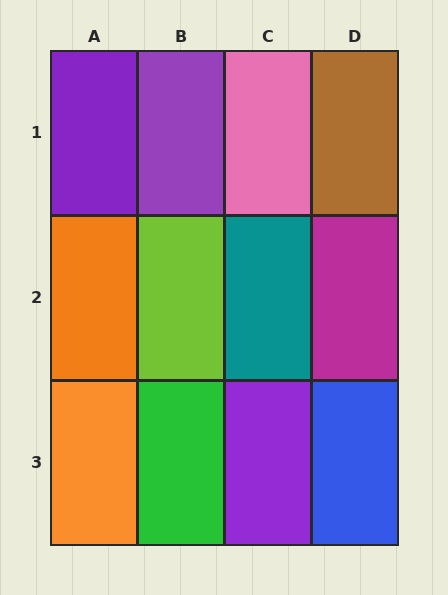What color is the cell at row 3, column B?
Green.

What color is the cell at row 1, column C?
Pink.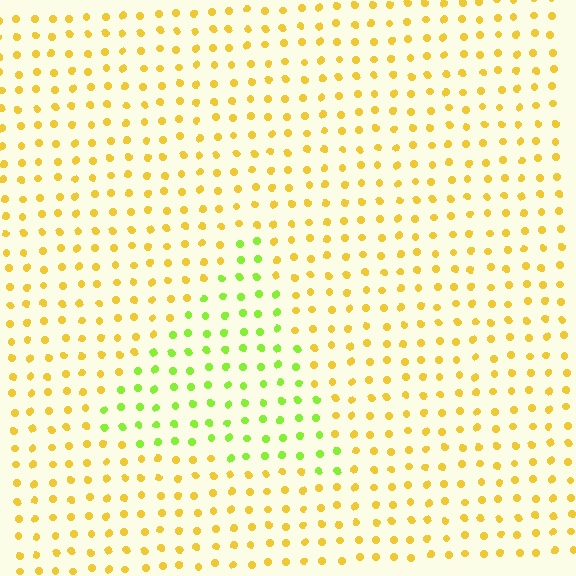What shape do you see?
I see a triangle.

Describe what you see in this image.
The image is filled with small yellow elements in a uniform arrangement. A triangle-shaped region is visible where the elements are tinted to a slightly different hue, forming a subtle color boundary.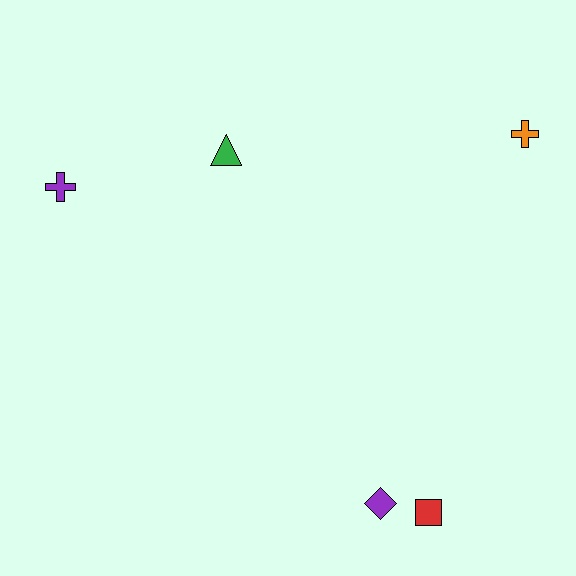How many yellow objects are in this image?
There are no yellow objects.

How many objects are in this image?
There are 5 objects.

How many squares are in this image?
There is 1 square.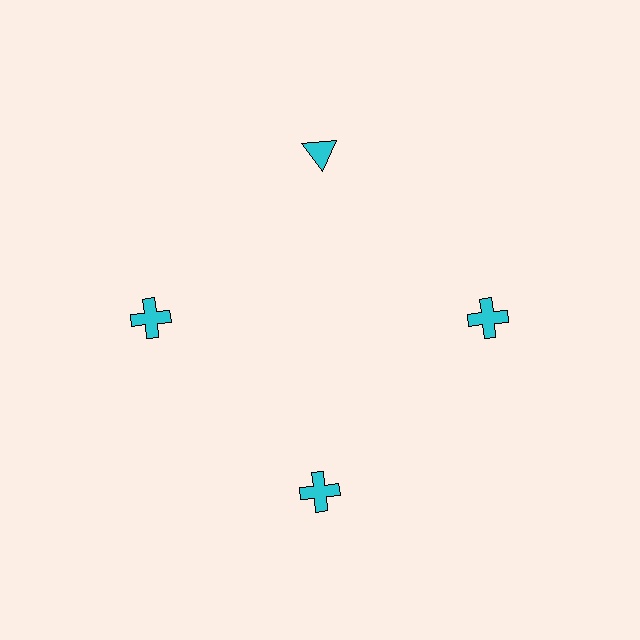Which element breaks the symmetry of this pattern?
The cyan triangle at roughly the 12 o'clock position breaks the symmetry. All other shapes are cyan crosses.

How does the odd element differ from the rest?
It has a different shape: triangle instead of cross.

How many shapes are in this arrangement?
There are 4 shapes arranged in a ring pattern.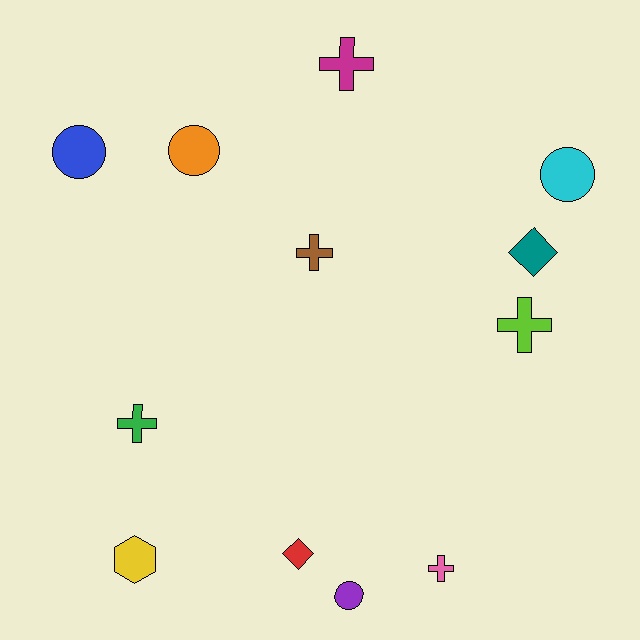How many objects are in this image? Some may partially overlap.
There are 12 objects.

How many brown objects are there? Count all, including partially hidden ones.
There is 1 brown object.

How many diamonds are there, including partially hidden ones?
There are 2 diamonds.